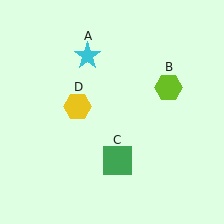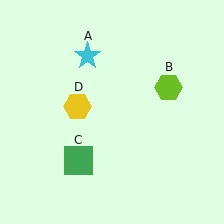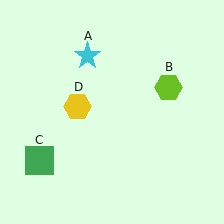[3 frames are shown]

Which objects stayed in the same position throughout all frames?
Cyan star (object A) and lime hexagon (object B) and yellow hexagon (object D) remained stationary.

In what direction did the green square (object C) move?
The green square (object C) moved left.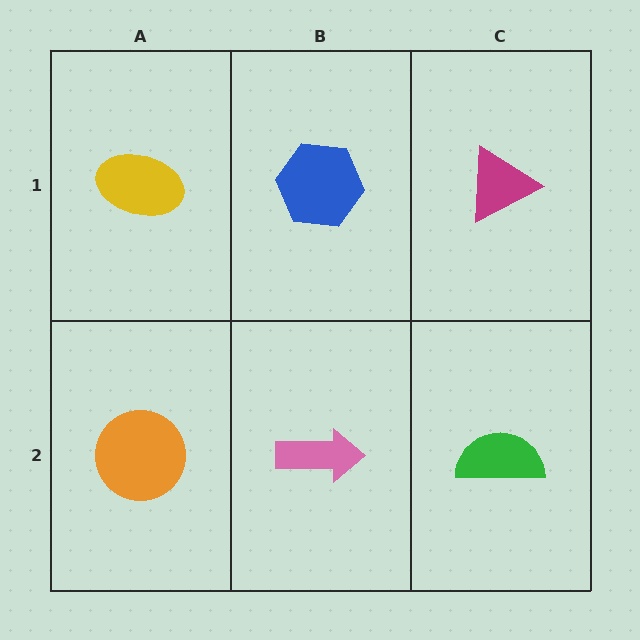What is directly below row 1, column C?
A green semicircle.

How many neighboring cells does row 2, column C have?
2.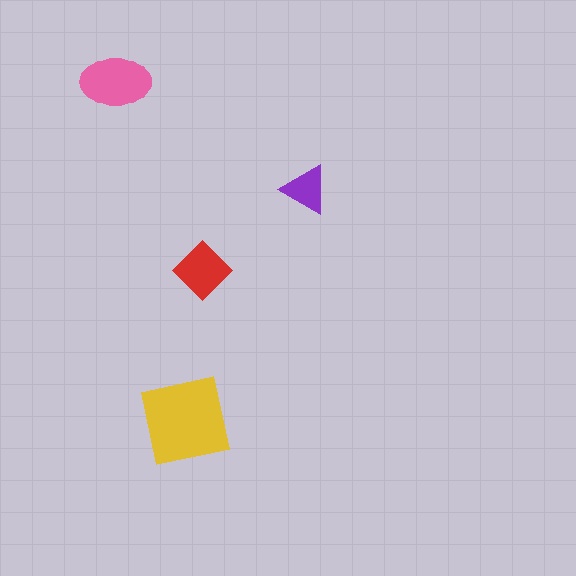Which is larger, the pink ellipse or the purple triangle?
The pink ellipse.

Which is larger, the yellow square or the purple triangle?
The yellow square.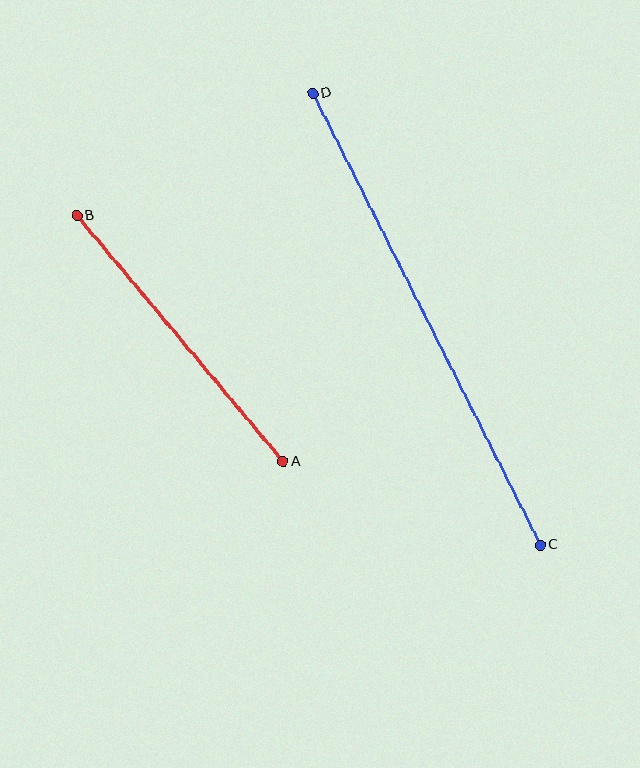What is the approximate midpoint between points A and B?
The midpoint is at approximately (180, 339) pixels.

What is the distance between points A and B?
The distance is approximately 321 pixels.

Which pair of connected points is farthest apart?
Points C and D are farthest apart.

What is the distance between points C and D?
The distance is approximately 506 pixels.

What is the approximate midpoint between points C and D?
The midpoint is at approximately (426, 319) pixels.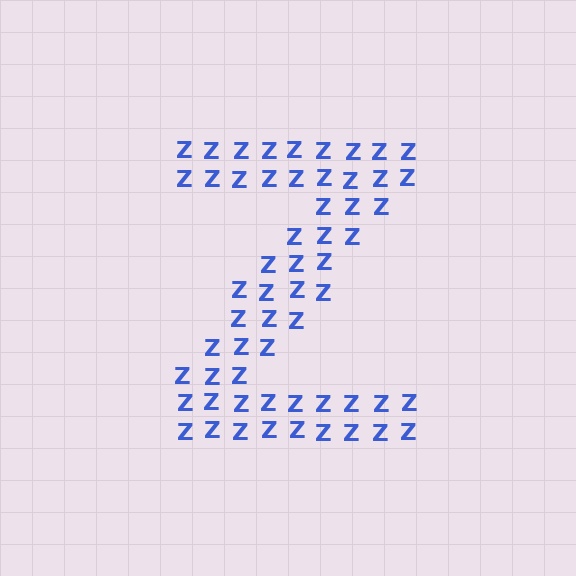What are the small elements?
The small elements are letter Z's.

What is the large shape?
The large shape is the letter Z.